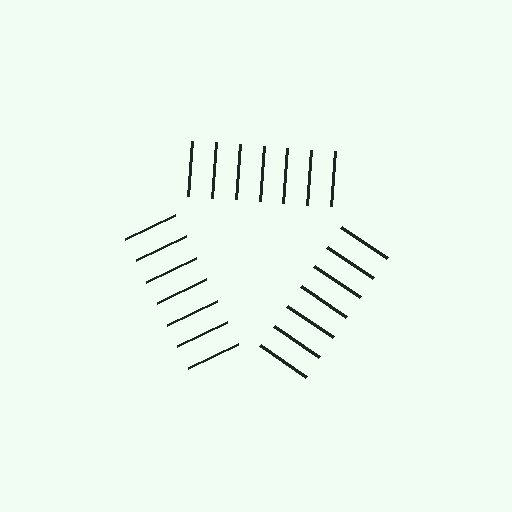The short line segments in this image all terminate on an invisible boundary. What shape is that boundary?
An illusory triangle — the line segments terminate on its edges but no continuous stroke is drawn.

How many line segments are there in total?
21 — 7 along each of the 3 edges.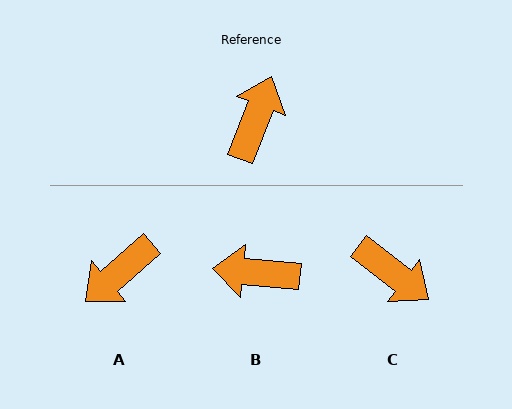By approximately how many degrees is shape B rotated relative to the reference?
Approximately 106 degrees counter-clockwise.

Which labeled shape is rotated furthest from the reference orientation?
A, about 152 degrees away.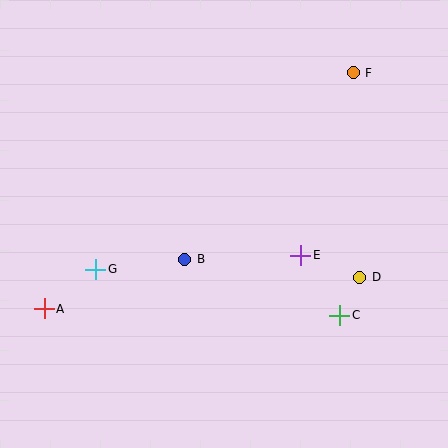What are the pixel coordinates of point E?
Point E is at (301, 255).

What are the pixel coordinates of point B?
Point B is at (185, 259).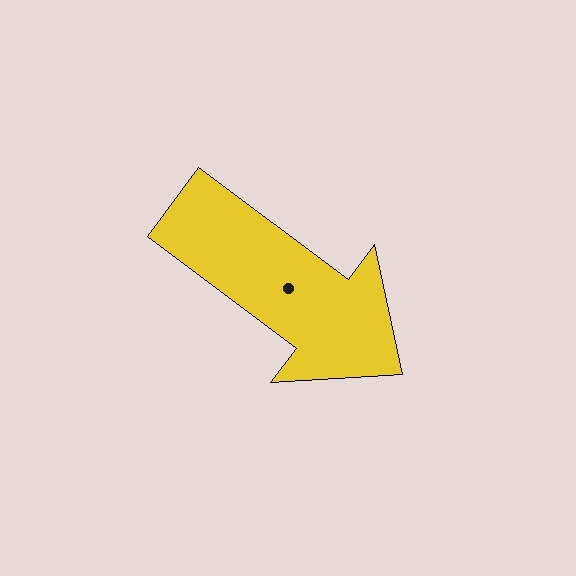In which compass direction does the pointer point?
Southeast.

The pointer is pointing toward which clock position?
Roughly 4 o'clock.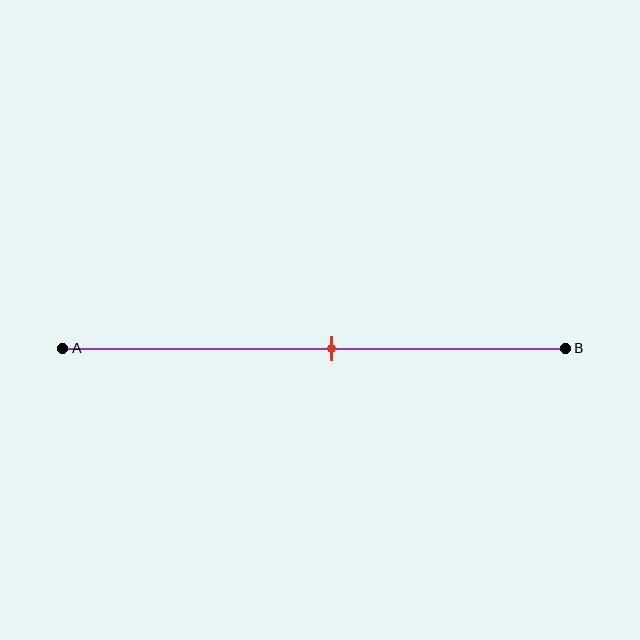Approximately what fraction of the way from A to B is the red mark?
The red mark is approximately 55% of the way from A to B.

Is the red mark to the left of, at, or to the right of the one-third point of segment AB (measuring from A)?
The red mark is to the right of the one-third point of segment AB.